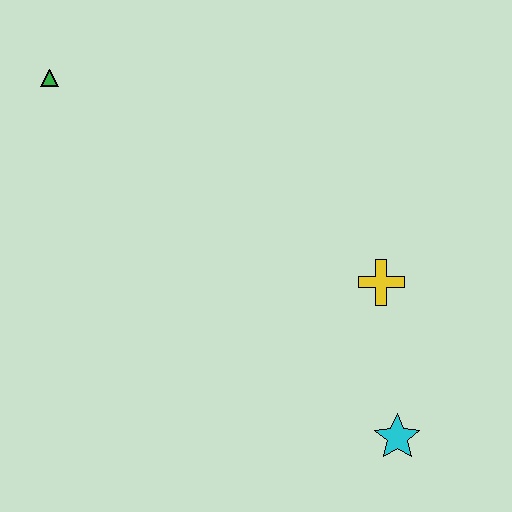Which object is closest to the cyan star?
The yellow cross is closest to the cyan star.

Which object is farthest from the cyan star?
The green triangle is farthest from the cyan star.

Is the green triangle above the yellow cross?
Yes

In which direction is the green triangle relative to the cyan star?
The green triangle is above the cyan star.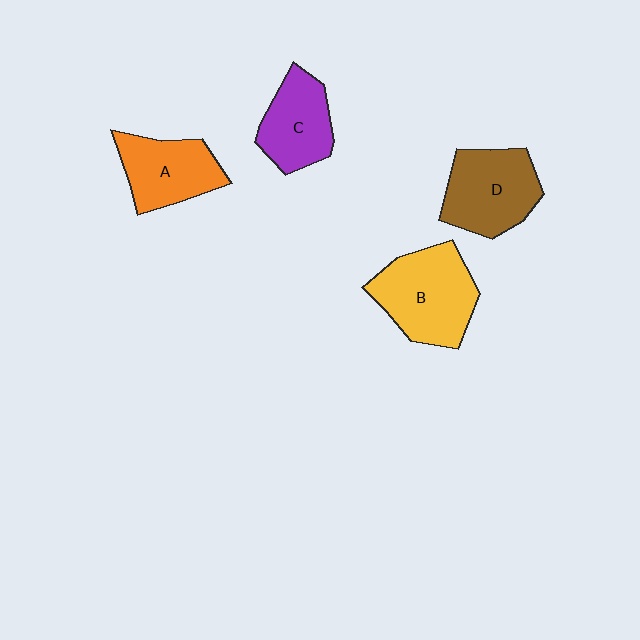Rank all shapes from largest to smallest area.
From largest to smallest: B (yellow), D (brown), A (orange), C (purple).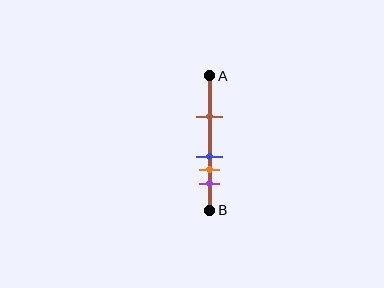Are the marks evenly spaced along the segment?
No, the marks are not evenly spaced.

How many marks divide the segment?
There are 4 marks dividing the segment.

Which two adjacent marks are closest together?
The blue and orange marks are the closest adjacent pair.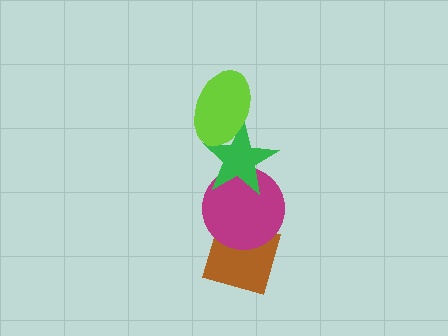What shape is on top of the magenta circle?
The green star is on top of the magenta circle.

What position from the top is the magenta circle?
The magenta circle is 3rd from the top.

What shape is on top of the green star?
The lime ellipse is on top of the green star.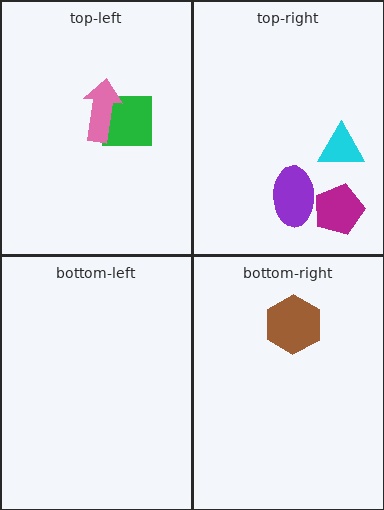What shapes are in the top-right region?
The cyan triangle, the purple ellipse, the magenta pentagon.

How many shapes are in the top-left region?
2.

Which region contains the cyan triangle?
The top-right region.